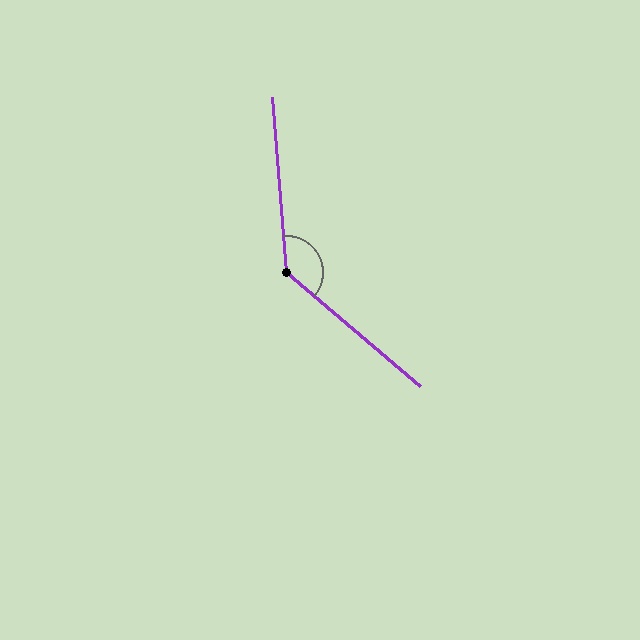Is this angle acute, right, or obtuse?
It is obtuse.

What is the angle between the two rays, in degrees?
Approximately 135 degrees.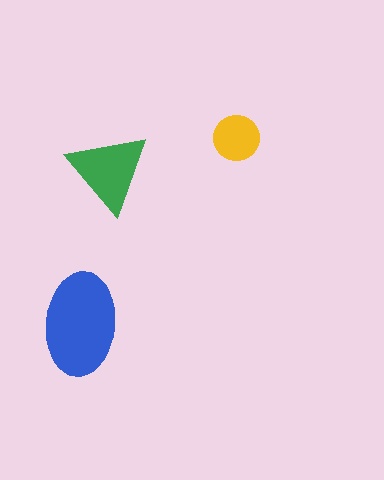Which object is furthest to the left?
The blue ellipse is leftmost.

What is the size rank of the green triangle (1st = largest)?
2nd.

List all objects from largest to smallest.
The blue ellipse, the green triangle, the yellow circle.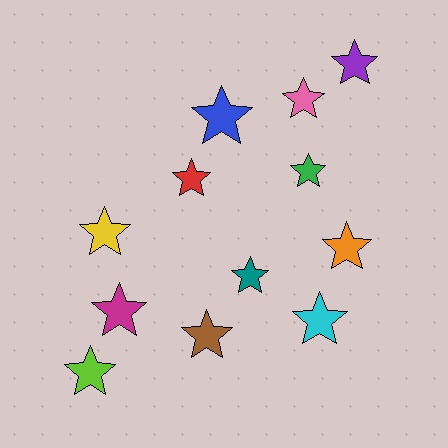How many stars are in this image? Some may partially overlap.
There are 12 stars.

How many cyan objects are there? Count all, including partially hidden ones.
There is 1 cyan object.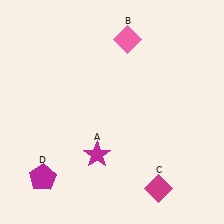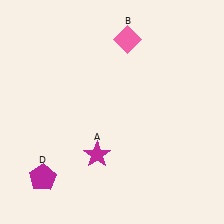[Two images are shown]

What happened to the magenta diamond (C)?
The magenta diamond (C) was removed in Image 2. It was in the bottom-right area of Image 1.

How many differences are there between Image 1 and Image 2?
There is 1 difference between the two images.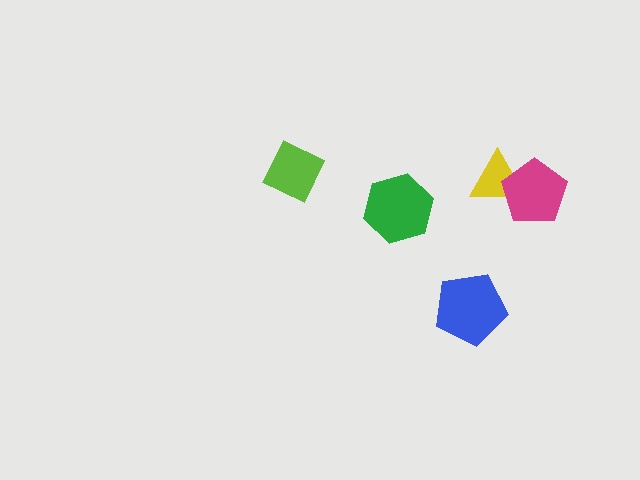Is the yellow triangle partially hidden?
Yes, it is partially covered by another shape.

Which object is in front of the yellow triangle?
The magenta pentagon is in front of the yellow triangle.